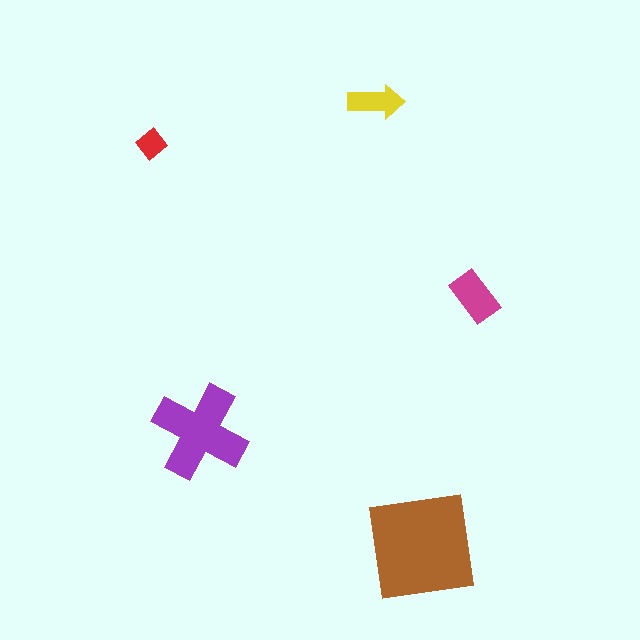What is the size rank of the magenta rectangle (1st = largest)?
3rd.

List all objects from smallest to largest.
The red diamond, the yellow arrow, the magenta rectangle, the purple cross, the brown square.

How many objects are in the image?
There are 5 objects in the image.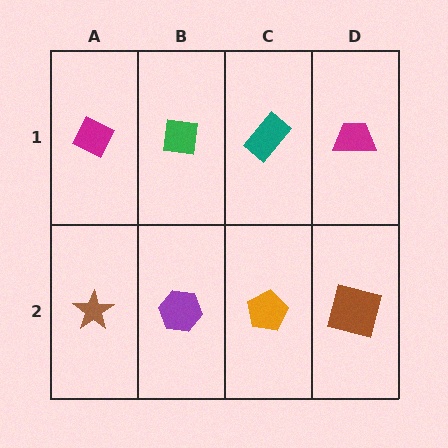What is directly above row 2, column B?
A green square.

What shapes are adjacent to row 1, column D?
A brown square (row 2, column D), a teal rectangle (row 1, column C).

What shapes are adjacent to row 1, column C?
An orange pentagon (row 2, column C), a green square (row 1, column B), a magenta trapezoid (row 1, column D).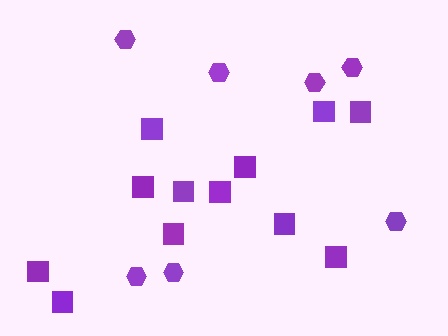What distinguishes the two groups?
There are 2 groups: one group of hexagons (7) and one group of squares (12).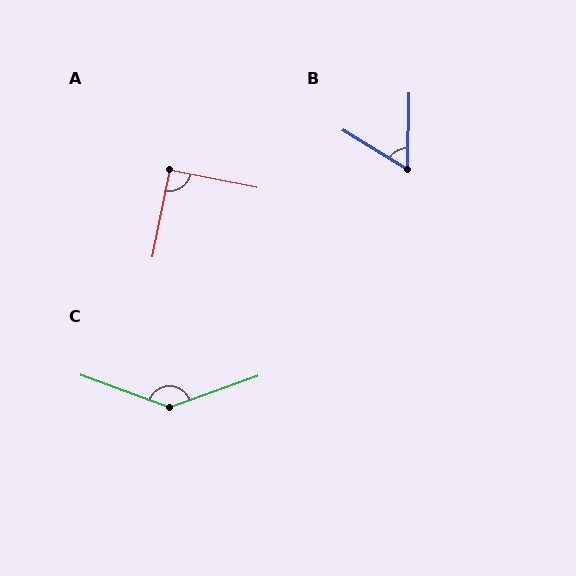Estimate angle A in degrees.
Approximately 90 degrees.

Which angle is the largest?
C, at approximately 140 degrees.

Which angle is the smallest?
B, at approximately 60 degrees.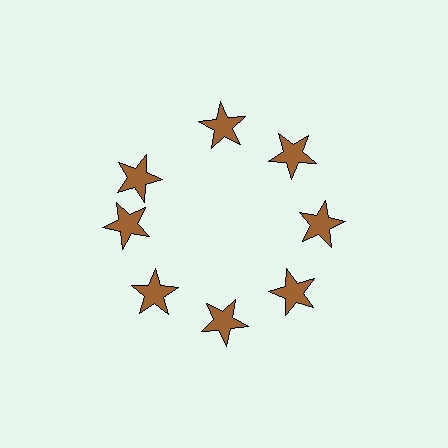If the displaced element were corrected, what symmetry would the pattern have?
It would have 8-fold rotational symmetry — the pattern would map onto itself every 45 degrees.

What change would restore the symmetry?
The symmetry would be restored by rotating it back into even spacing with its neighbors so that all 8 stars sit at equal angles and equal distance from the center.